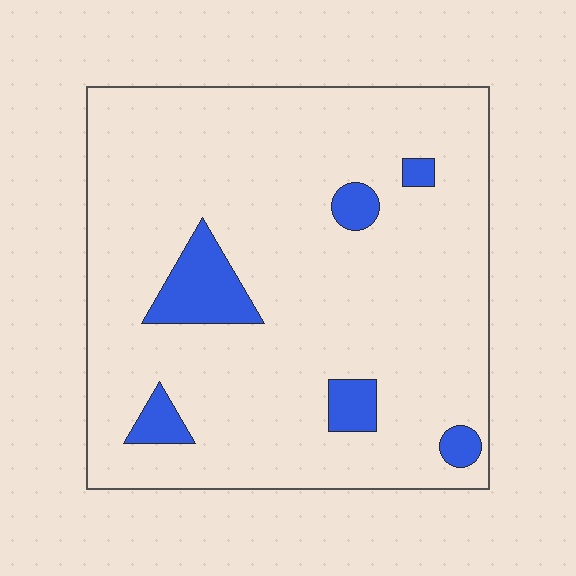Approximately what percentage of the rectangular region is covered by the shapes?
Approximately 10%.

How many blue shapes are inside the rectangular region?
6.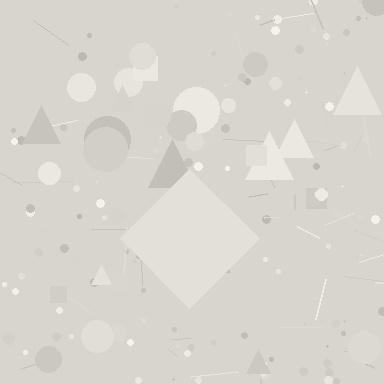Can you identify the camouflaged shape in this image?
The camouflaged shape is a diamond.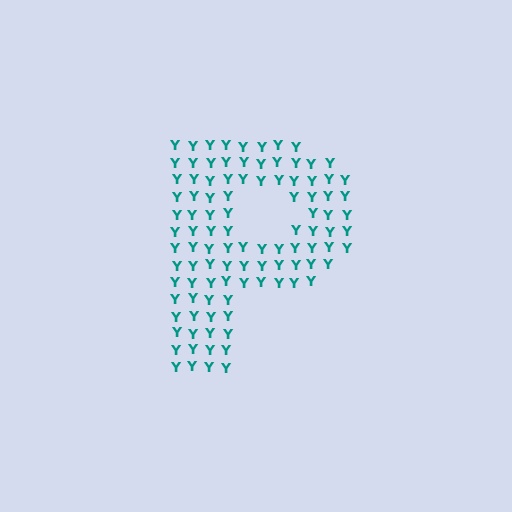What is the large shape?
The large shape is the letter P.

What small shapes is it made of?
It is made of small letter Y's.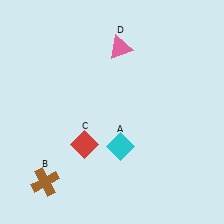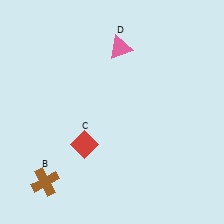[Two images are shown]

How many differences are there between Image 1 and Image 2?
There is 1 difference between the two images.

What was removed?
The cyan diamond (A) was removed in Image 2.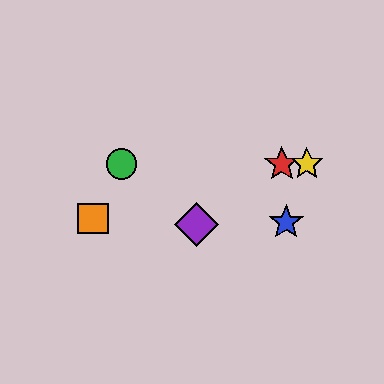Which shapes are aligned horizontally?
The red star, the green circle, the yellow star are aligned horizontally.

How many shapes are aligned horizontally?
3 shapes (the red star, the green circle, the yellow star) are aligned horizontally.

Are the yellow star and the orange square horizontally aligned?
No, the yellow star is at y≈164 and the orange square is at y≈219.